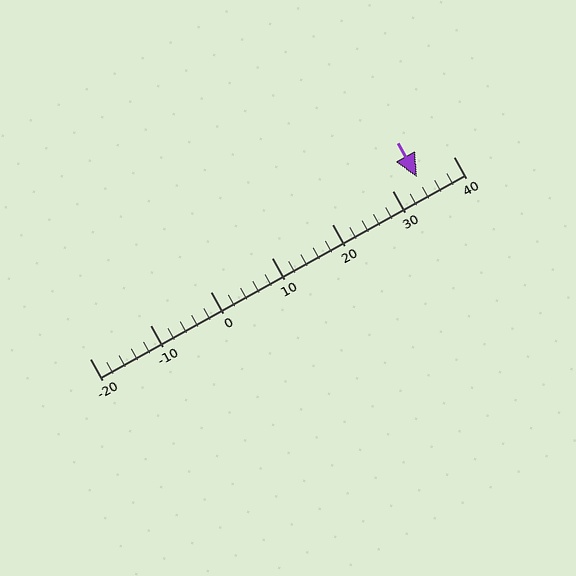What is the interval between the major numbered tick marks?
The major tick marks are spaced 10 units apart.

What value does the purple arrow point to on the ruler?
The purple arrow points to approximately 34.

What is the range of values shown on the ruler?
The ruler shows values from -20 to 40.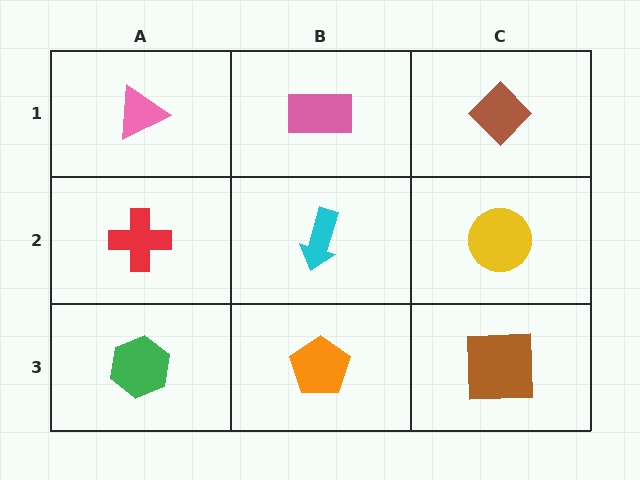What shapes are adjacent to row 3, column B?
A cyan arrow (row 2, column B), a green hexagon (row 3, column A), a brown square (row 3, column C).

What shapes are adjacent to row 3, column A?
A red cross (row 2, column A), an orange pentagon (row 3, column B).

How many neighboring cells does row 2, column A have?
3.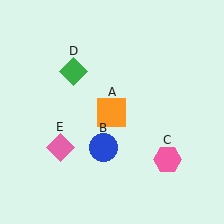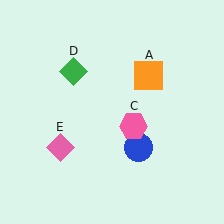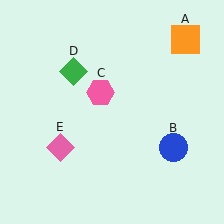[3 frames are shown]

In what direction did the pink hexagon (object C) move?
The pink hexagon (object C) moved up and to the left.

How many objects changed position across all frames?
3 objects changed position: orange square (object A), blue circle (object B), pink hexagon (object C).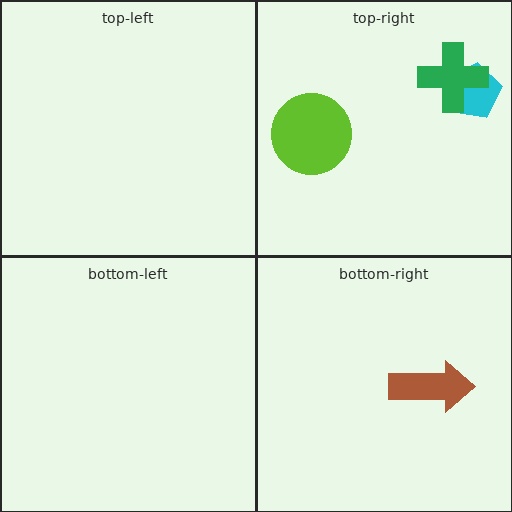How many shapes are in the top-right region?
3.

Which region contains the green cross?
The top-right region.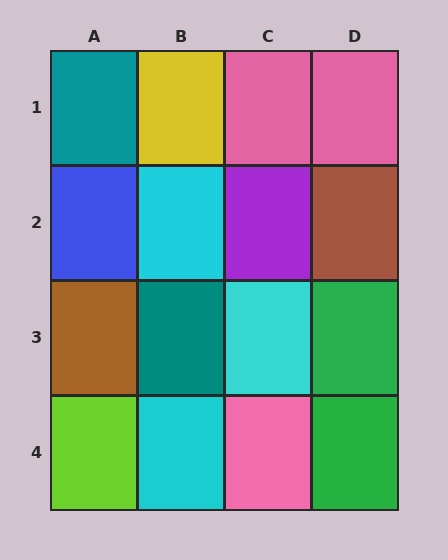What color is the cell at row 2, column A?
Blue.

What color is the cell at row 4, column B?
Cyan.